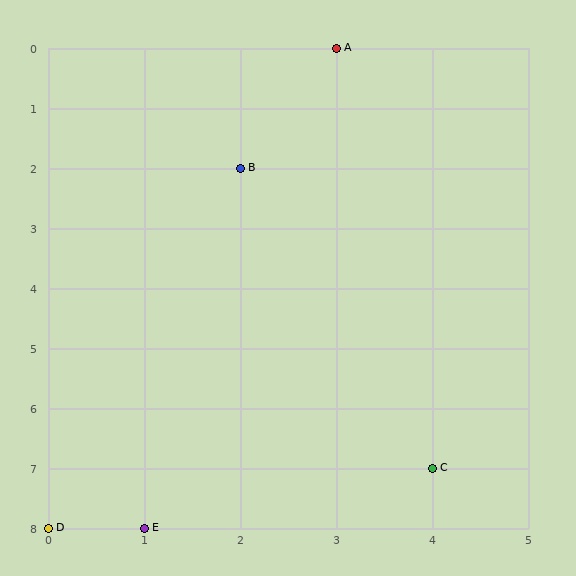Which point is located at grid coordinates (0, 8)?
Point D is at (0, 8).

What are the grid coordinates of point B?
Point B is at grid coordinates (2, 2).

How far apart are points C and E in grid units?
Points C and E are 3 columns and 1 row apart (about 3.2 grid units diagonally).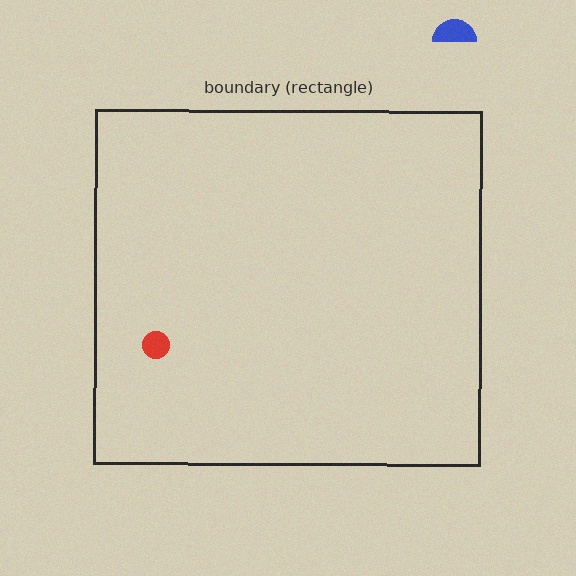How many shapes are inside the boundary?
1 inside, 1 outside.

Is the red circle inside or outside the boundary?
Inside.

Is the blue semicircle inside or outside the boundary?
Outside.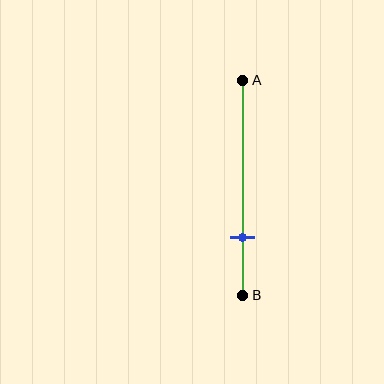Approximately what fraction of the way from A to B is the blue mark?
The blue mark is approximately 75% of the way from A to B.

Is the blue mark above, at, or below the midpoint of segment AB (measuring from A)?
The blue mark is below the midpoint of segment AB.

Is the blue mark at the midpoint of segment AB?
No, the mark is at about 75% from A, not at the 50% midpoint.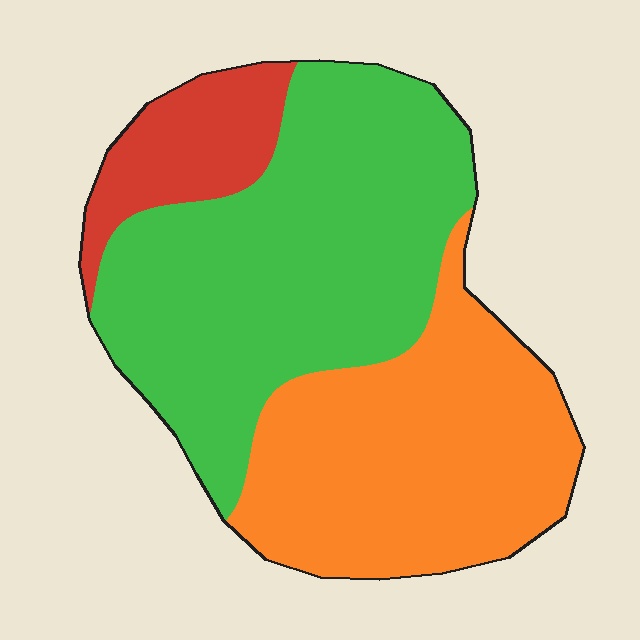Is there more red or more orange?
Orange.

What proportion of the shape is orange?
Orange takes up about three eighths (3/8) of the shape.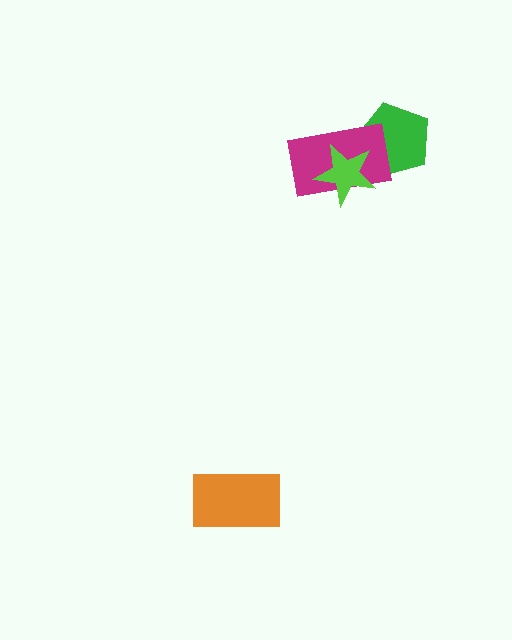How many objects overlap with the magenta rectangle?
2 objects overlap with the magenta rectangle.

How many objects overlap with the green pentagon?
2 objects overlap with the green pentagon.